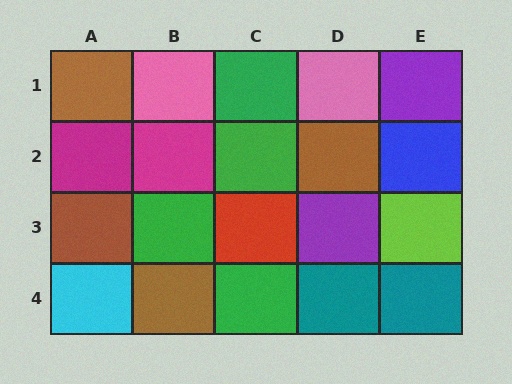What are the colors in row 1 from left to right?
Brown, pink, green, pink, purple.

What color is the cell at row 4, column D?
Teal.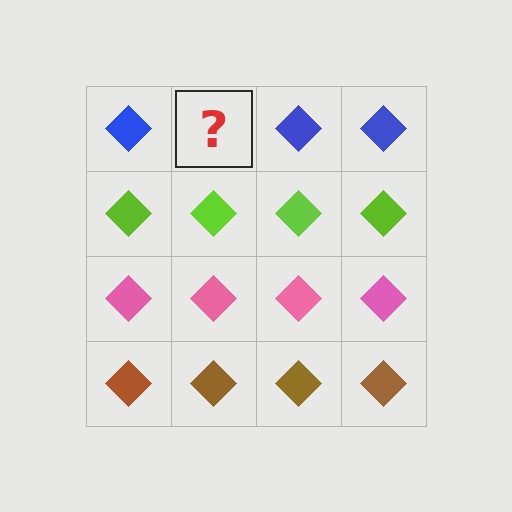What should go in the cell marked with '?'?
The missing cell should contain a blue diamond.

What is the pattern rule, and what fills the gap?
The rule is that each row has a consistent color. The gap should be filled with a blue diamond.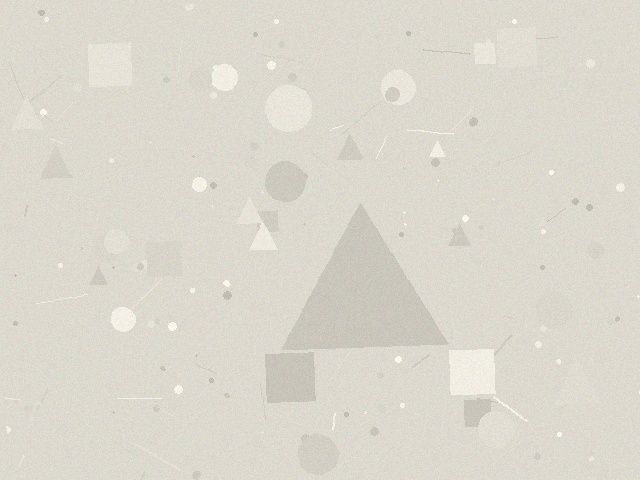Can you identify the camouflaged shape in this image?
The camouflaged shape is a triangle.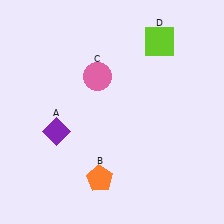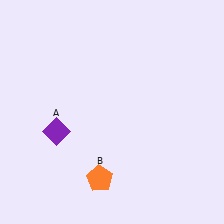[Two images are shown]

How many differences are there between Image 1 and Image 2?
There are 2 differences between the two images.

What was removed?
The pink circle (C), the lime square (D) were removed in Image 2.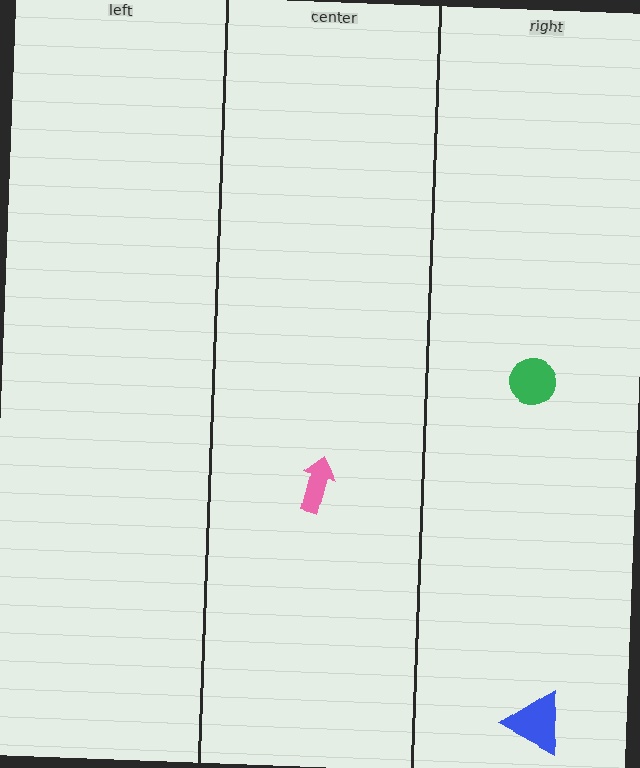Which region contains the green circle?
The right region.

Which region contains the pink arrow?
The center region.